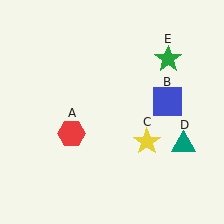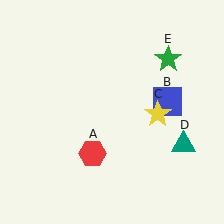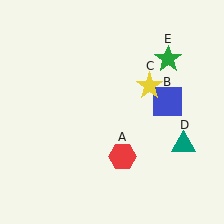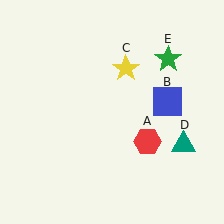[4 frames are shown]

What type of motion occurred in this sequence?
The red hexagon (object A), yellow star (object C) rotated counterclockwise around the center of the scene.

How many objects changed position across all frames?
2 objects changed position: red hexagon (object A), yellow star (object C).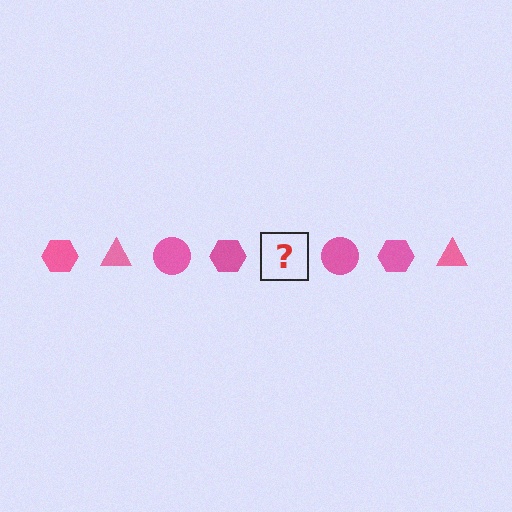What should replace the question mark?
The question mark should be replaced with a pink triangle.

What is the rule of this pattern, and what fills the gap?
The rule is that the pattern cycles through hexagon, triangle, circle shapes in pink. The gap should be filled with a pink triangle.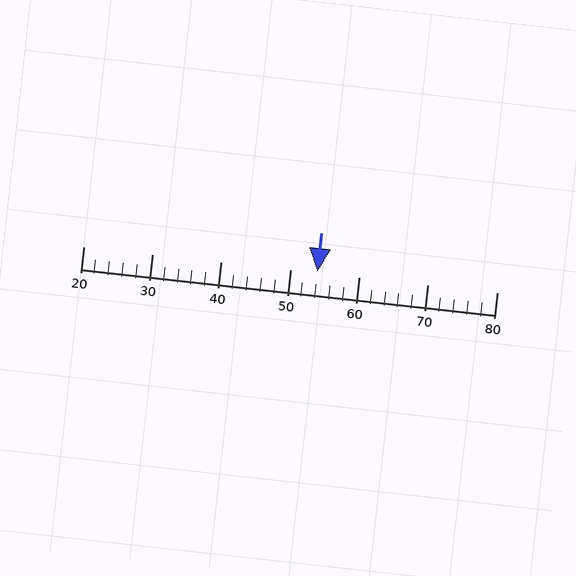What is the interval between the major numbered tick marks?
The major tick marks are spaced 10 units apart.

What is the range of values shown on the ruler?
The ruler shows values from 20 to 80.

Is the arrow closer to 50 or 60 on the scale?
The arrow is closer to 50.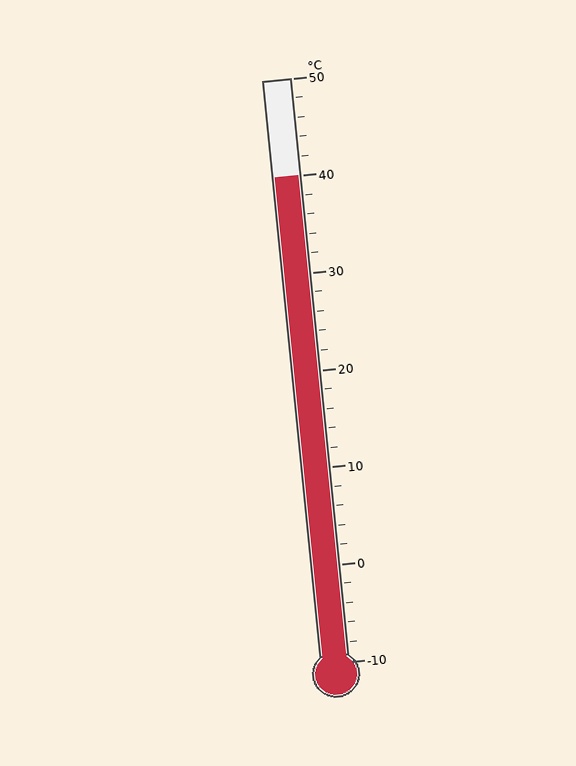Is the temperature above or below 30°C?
The temperature is above 30°C.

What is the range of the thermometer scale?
The thermometer scale ranges from -10°C to 50°C.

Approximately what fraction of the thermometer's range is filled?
The thermometer is filled to approximately 85% of its range.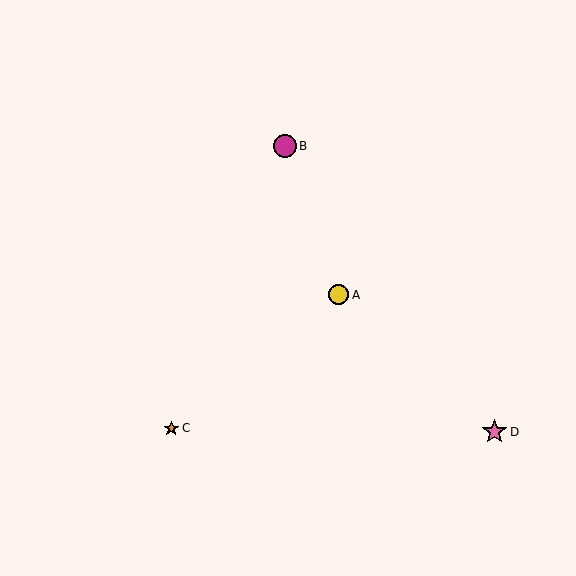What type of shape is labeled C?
Shape C is an orange star.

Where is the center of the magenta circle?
The center of the magenta circle is at (285, 146).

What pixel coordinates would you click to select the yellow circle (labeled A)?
Click at (339, 295) to select the yellow circle A.